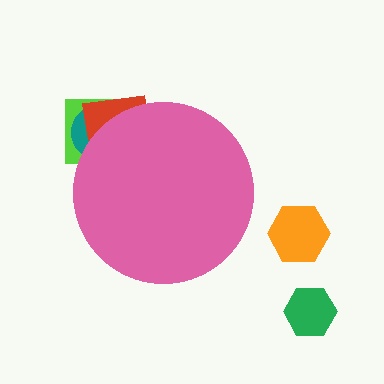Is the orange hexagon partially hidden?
No, the orange hexagon is fully visible.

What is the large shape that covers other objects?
A pink circle.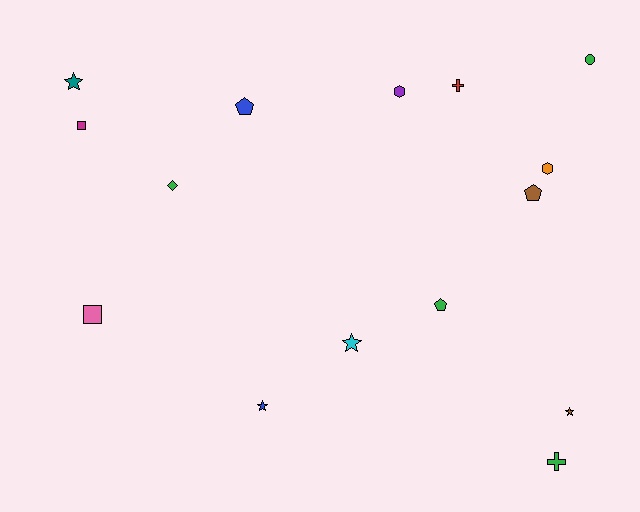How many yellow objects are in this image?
There are no yellow objects.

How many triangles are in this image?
There are no triangles.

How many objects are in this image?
There are 15 objects.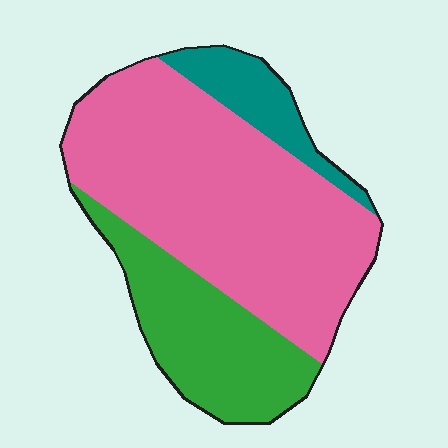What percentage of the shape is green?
Green takes up about one quarter (1/4) of the shape.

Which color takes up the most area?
Pink, at roughly 60%.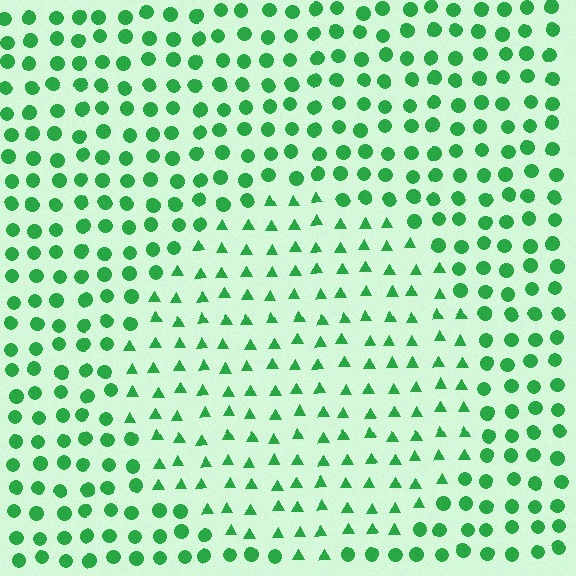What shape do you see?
I see a circle.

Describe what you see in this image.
The image is filled with small green elements arranged in a uniform grid. A circle-shaped region contains triangles, while the surrounding area contains circles. The boundary is defined purely by the change in element shape.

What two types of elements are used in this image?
The image uses triangles inside the circle region and circles outside it.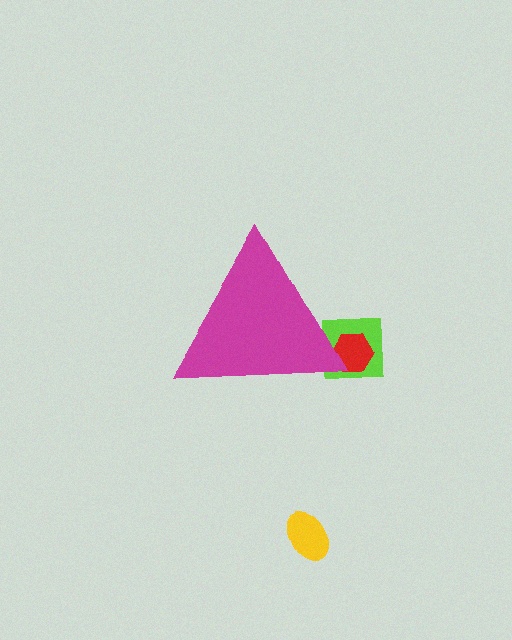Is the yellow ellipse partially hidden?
No, the yellow ellipse is fully visible.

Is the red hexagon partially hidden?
Yes, the red hexagon is partially hidden behind the magenta triangle.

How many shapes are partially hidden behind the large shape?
2 shapes are partially hidden.